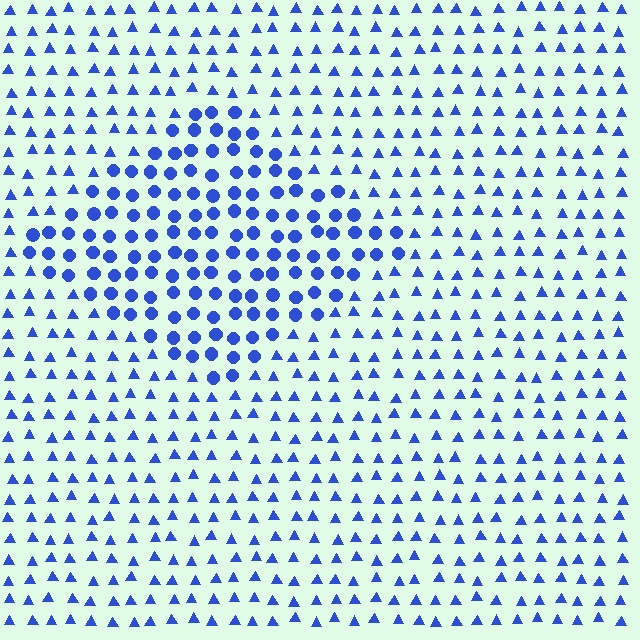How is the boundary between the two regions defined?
The boundary is defined by a change in element shape: circles inside vs. triangles outside. All elements share the same color and spacing.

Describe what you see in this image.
The image is filled with small blue elements arranged in a uniform grid. A diamond-shaped region contains circles, while the surrounding area contains triangles. The boundary is defined purely by the change in element shape.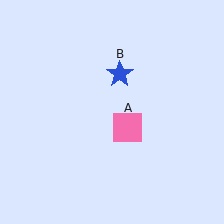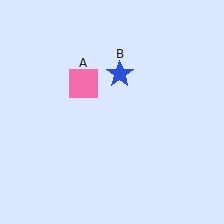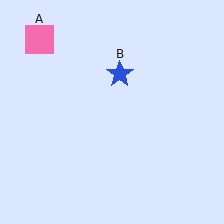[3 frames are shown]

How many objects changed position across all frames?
1 object changed position: pink square (object A).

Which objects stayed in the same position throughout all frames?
Blue star (object B) remained stationary.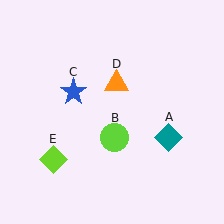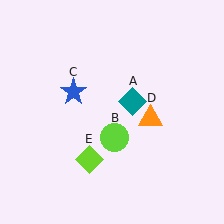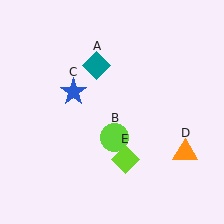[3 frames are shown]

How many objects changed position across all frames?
3 objects changed position: teal diamond (object A), orange triangle (object D), lime diamond (object E).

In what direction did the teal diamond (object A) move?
The teal diamond (object A) moved up and to the left.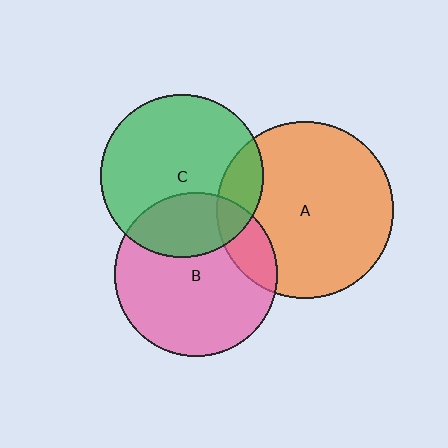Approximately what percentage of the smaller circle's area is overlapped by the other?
Approximately 30%.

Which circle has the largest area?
Circle A (orange).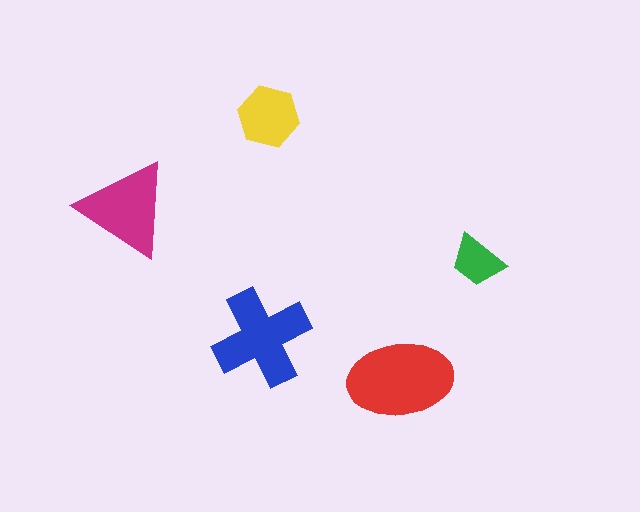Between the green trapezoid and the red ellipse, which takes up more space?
The red ellipse.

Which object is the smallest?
The green trapezoid.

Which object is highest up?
The yellow hexagon is topmost.